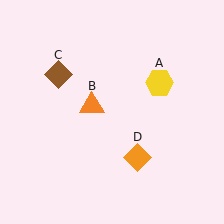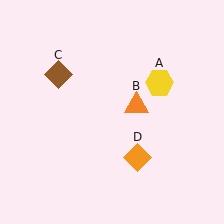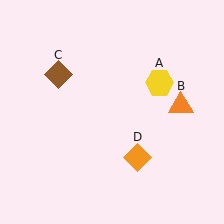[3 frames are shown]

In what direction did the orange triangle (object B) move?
The orange triangle (object B) moved right.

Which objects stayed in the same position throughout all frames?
Yellow hexagon (object A) and brown diamond (object C) and orange diamond (object D) remained stationary.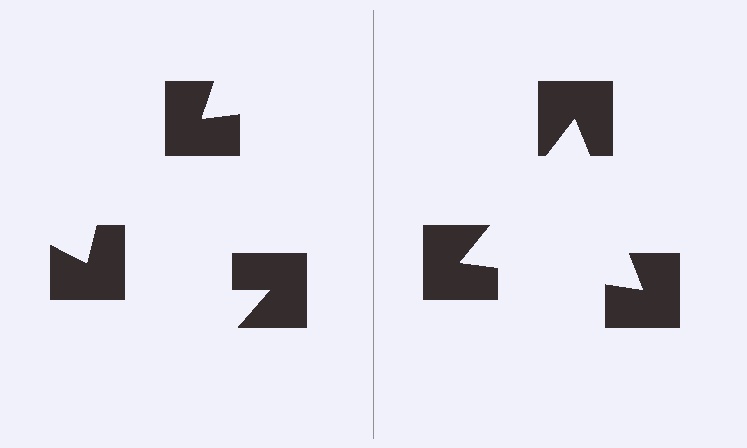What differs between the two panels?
The notched squares are positioned identically on both sides; only the wedge orientations differ. On the right they align to a triangle; on the left they are misaligned.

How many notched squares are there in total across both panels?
6 — 3 on each side.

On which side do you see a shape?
An illusory triangle appears on the right side. On the left side the wedge cuts are rotated, so no coherent shape forms.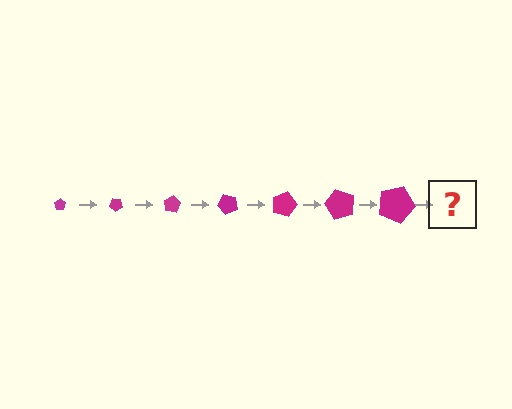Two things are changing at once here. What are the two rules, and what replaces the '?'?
The two rules are that the pentagon grows larger each step and it rotates 40 degrees each step. The '?' should be a pentagon, larger than the previous one and rotated 280 degrees from the start.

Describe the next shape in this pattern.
It should be a pentagon, larger than the previous one and rotated 280 degrees from the start.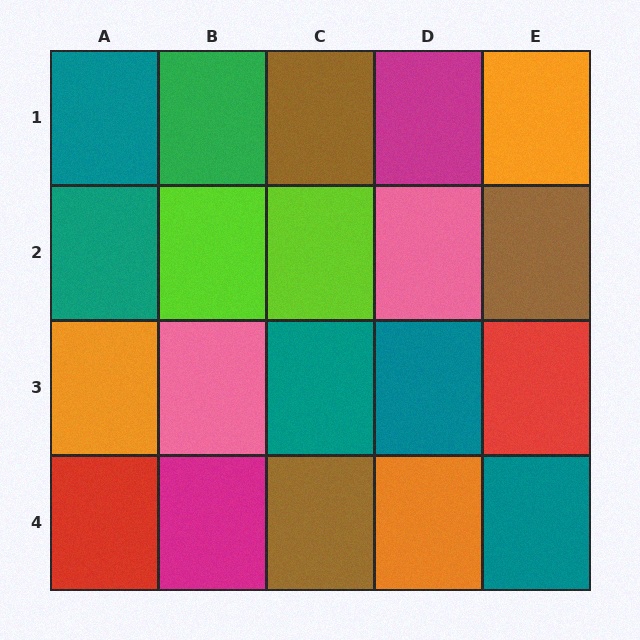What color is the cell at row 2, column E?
Brown.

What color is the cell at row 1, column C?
Brown.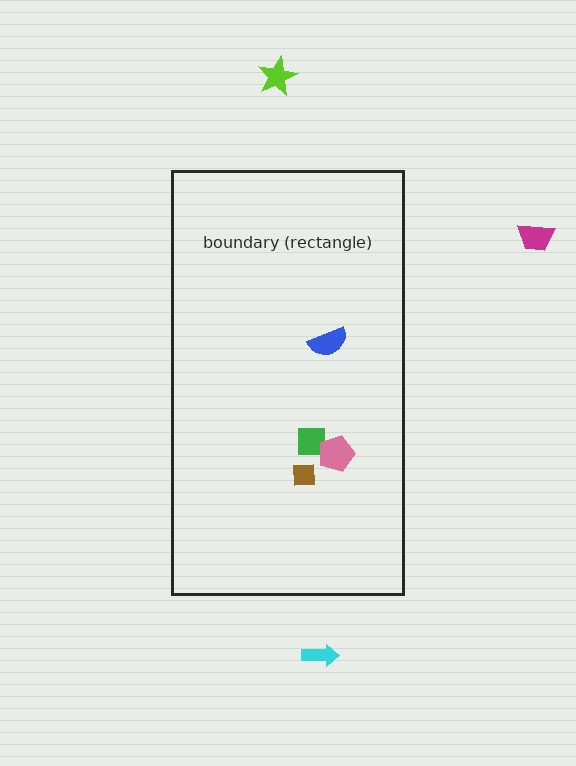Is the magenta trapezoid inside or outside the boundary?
Outside.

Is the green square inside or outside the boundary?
Inside.